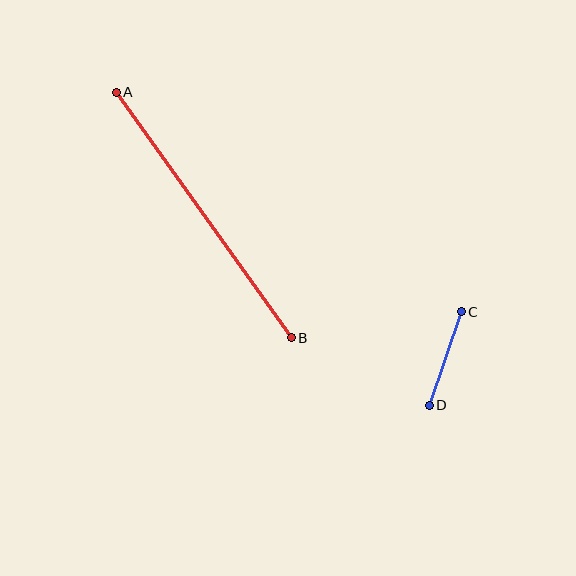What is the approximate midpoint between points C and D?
The midpoint is at approximately (445, 359) pixels.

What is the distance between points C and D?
The distance is approximately 99 pixels.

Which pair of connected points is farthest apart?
Points A and B are farthest apart.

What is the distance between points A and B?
The distance is approximately 302 pixels.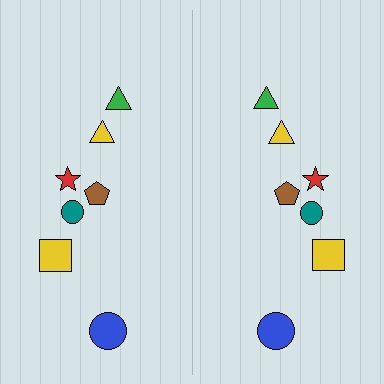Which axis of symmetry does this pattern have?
The pattern has a vertical axis of symmetry running through the center of the image.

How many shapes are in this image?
There are 14 shapes in this image.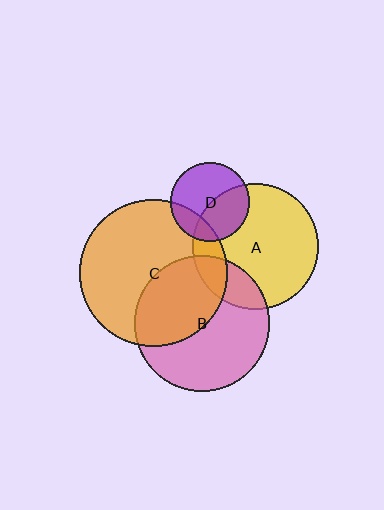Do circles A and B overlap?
Yes.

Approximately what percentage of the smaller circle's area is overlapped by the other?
Approximately 20%.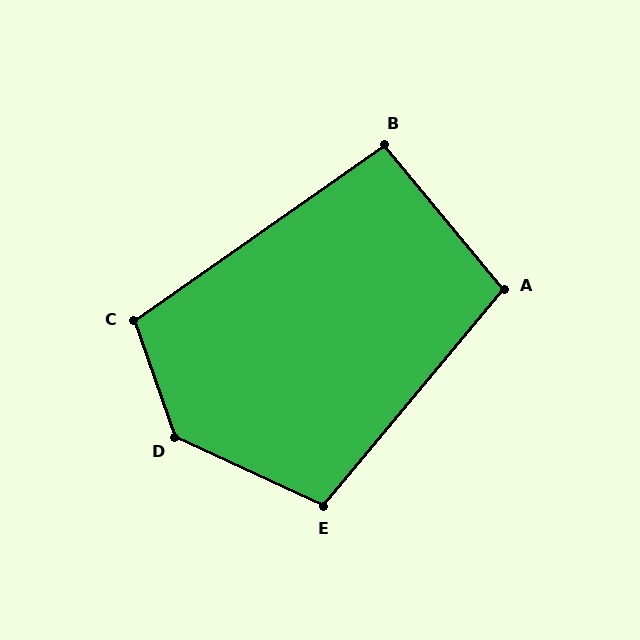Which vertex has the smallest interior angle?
B, at approximately 95 degrees.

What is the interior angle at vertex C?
Approximately 105 degrees (obtuse).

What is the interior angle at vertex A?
Approximately 101 degrees (obtuse).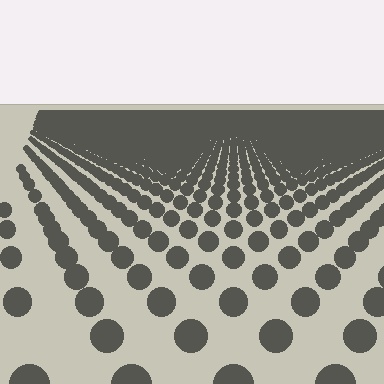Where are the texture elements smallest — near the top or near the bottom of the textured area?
Near the top.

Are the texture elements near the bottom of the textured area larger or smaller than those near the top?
Larger. Near the bottom, elements are closer to the viewer and appear at a bigger on-screen size.